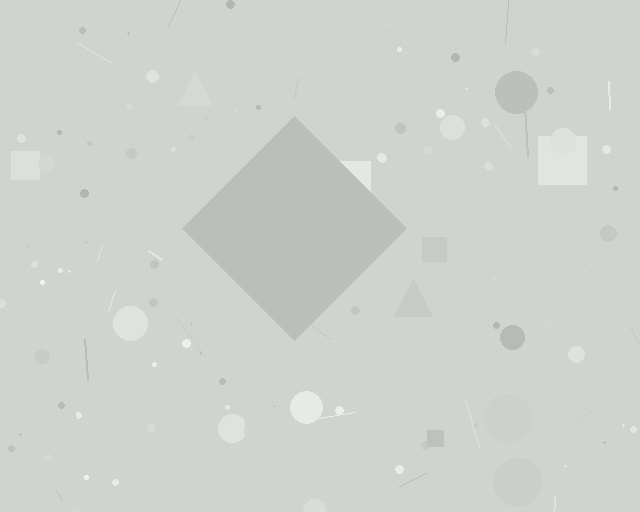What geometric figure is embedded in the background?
A diamond is embedded in the background.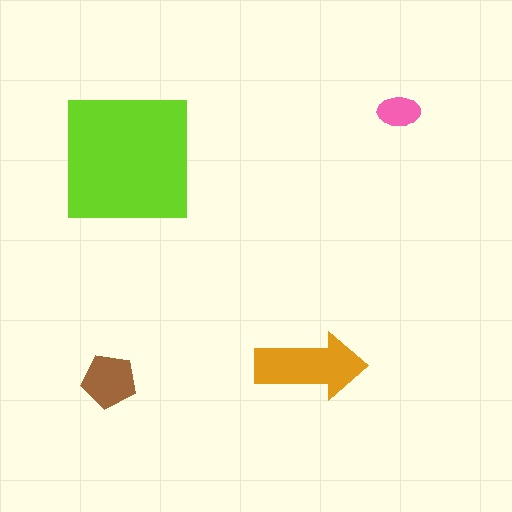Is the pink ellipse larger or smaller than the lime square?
Smaller.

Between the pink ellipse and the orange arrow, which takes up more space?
The orange arrow.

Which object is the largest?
The lime square.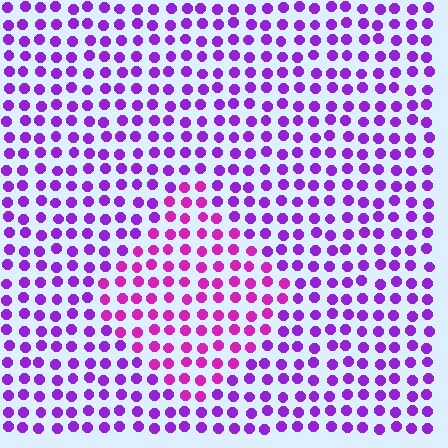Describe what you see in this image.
The image is filled with small purple elements in a uniform arrangement. A diamond-shaped region is visible where the elements are tinted to a slightly different hue, forming a subtle color boundary.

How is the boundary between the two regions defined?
The boundary is defined purely by a slight shift in hue (about 31 degrees). Spacing, size, and orientation are identical on both sides.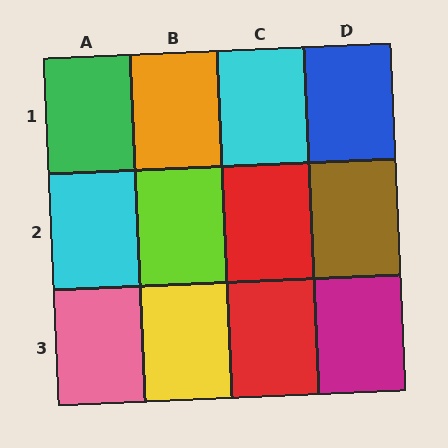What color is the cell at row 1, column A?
Green.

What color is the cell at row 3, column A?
Pink.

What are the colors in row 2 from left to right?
Cyan, lime, red, brown.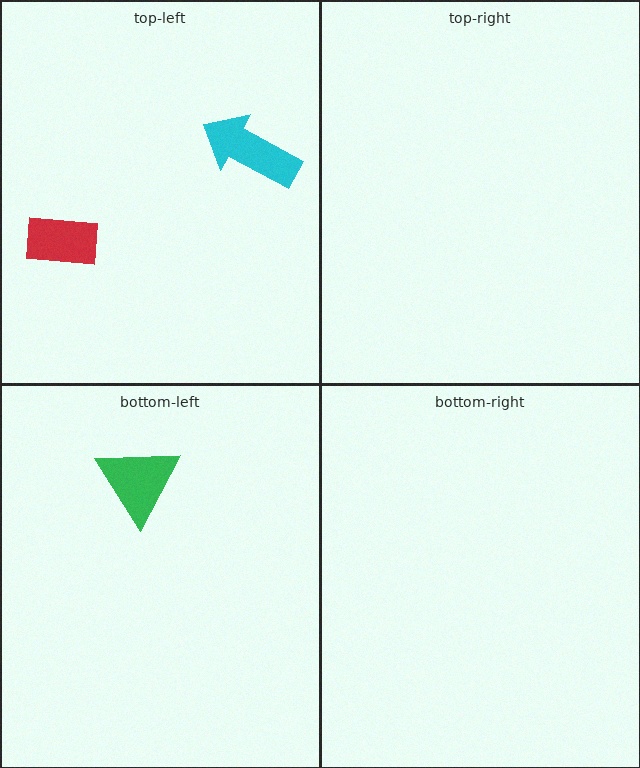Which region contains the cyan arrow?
The top-left region.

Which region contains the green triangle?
The bottom-left region.